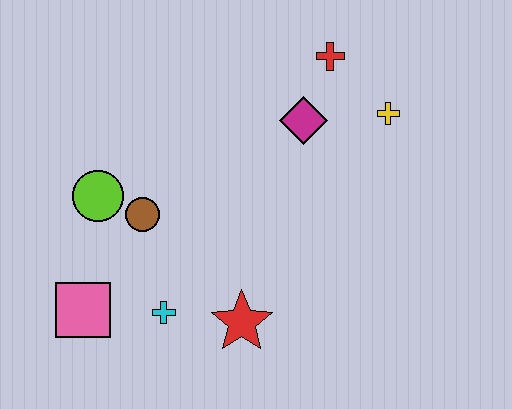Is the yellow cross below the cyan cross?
No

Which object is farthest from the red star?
The red cross is farthest from the red star.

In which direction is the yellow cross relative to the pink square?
The yellow cross is to the right of the pink square.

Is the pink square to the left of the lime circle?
Yes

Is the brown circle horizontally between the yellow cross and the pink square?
Yes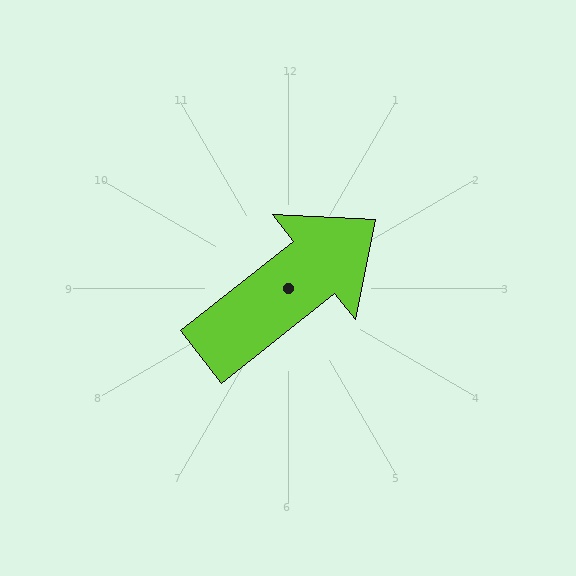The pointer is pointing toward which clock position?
Roughly 2 o'clock.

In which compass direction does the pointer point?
Northeast.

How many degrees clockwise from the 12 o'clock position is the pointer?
Approximately 52 degrees.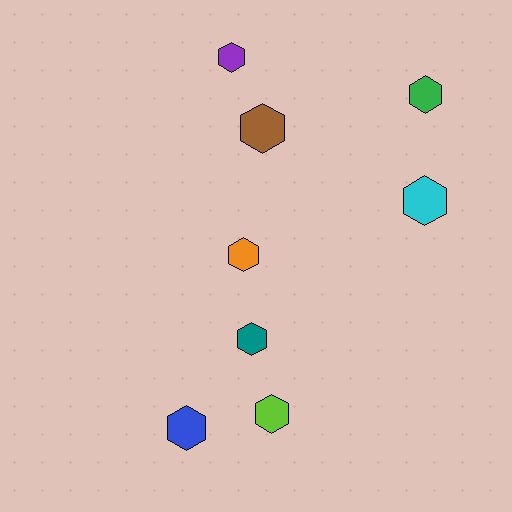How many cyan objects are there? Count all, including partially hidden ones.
There is 1 cyan object.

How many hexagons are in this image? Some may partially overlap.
There are 8 hexagons.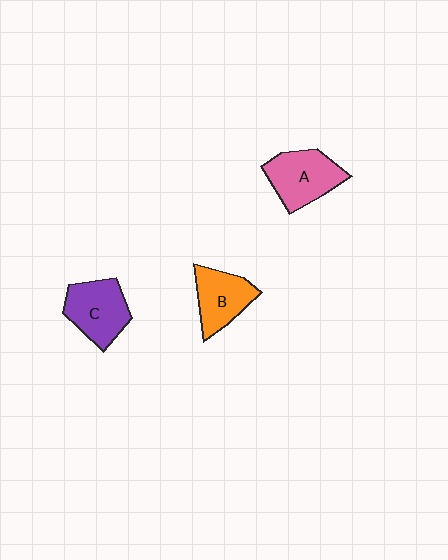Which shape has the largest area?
Shape A (pink).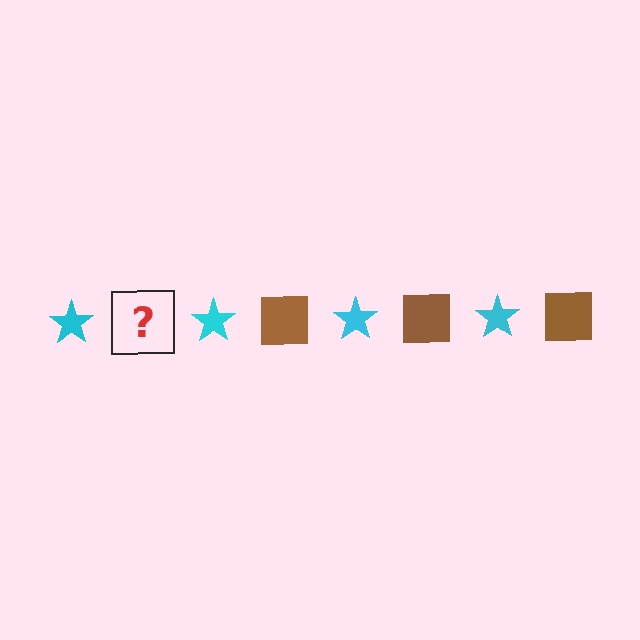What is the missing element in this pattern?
The missing element is a brown square.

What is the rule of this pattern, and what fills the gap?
The rule is that the pattern alternates between cyan star and brown square. The gap should be filled with a brown square.